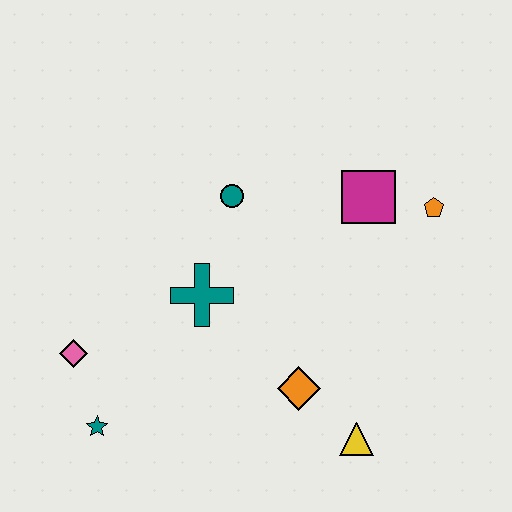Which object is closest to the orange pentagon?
The magenta square is closest to the orange pentagon.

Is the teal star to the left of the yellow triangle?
Yes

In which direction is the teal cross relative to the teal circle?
The teal cross is below the teal circle.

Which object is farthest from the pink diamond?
The orange pentagon is farthest from the pink diamond.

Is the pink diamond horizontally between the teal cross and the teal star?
No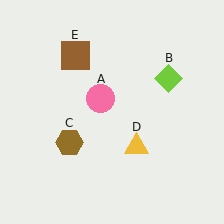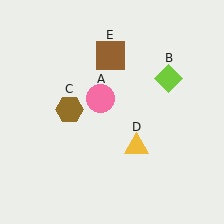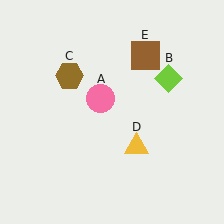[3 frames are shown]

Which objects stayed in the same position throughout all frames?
Pink circle (object A) and lime diamond (object B) and yellow triangle (object D) remained stationary.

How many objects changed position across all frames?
2 objects changed position: brown hexagon (object C), brown square (object E).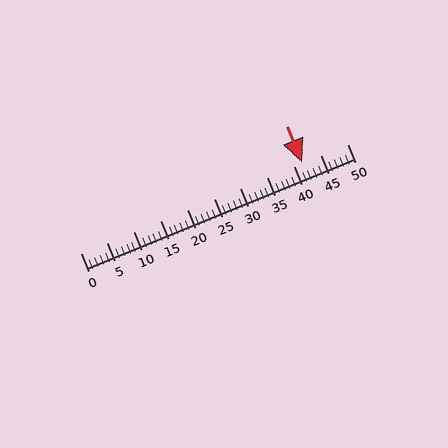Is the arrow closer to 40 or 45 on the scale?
The arrow is closer to 40.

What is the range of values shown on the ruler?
The ruler shows values from 0 to 50.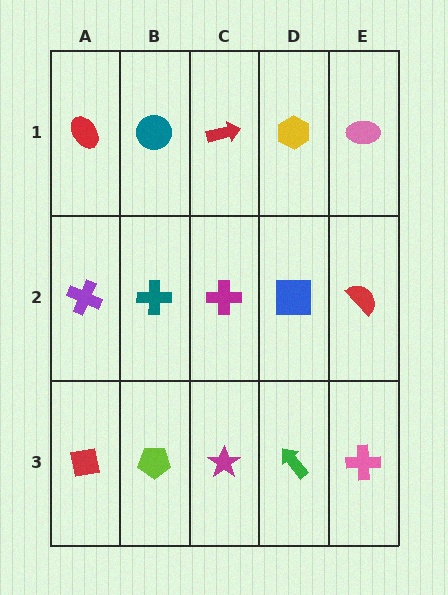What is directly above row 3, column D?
A blue square.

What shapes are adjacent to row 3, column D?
A blue square (row 2, column D), a magenta star (row 3, column C), a pink cross (row 3, column E).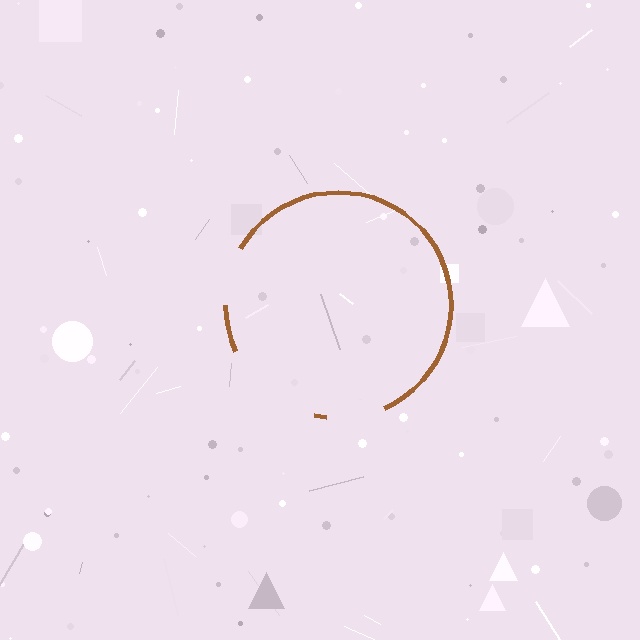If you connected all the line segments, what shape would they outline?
They would outline a circle.